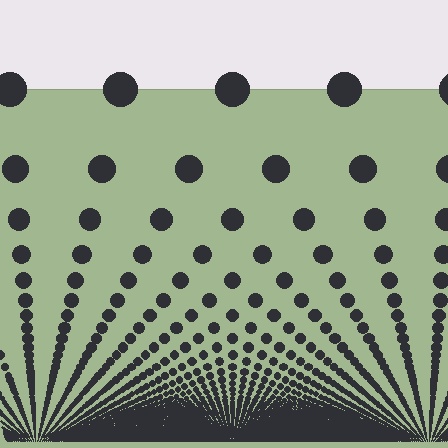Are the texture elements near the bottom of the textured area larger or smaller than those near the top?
Smaller. The gradient is inverted — elements near the bottom are smaller and denser.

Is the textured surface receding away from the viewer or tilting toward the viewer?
The surface appears to tilt toward the viewer. Texture elements get larger and sparser toward the top.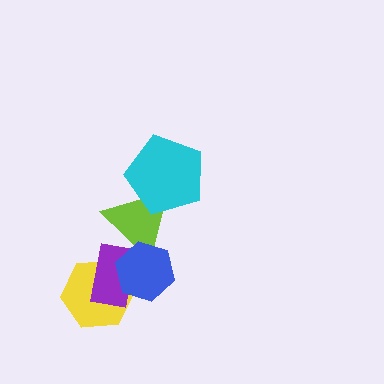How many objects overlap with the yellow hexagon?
2 objects overlap with the yellow hexagon.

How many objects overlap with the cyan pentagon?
1 object overlaps with the cyan pentagon.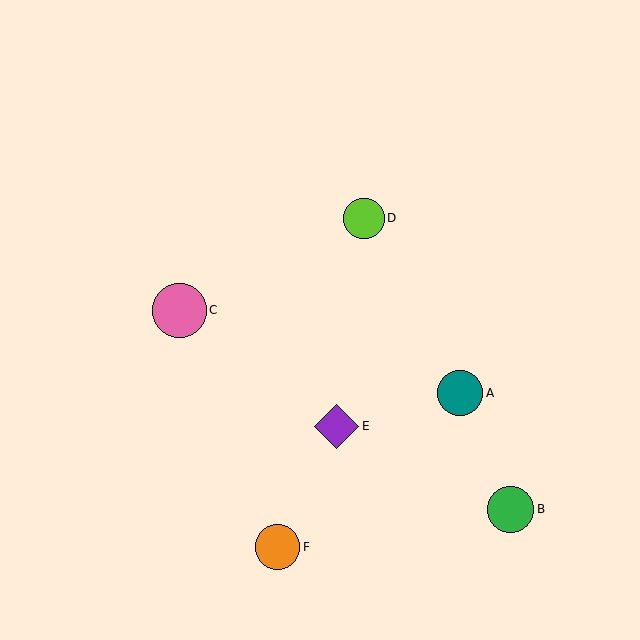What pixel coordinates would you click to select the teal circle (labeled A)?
Click at (460, 393) to select the teal circle A.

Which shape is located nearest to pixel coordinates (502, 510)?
The green circle (labeled B) at (511, 509) is nearest to that location.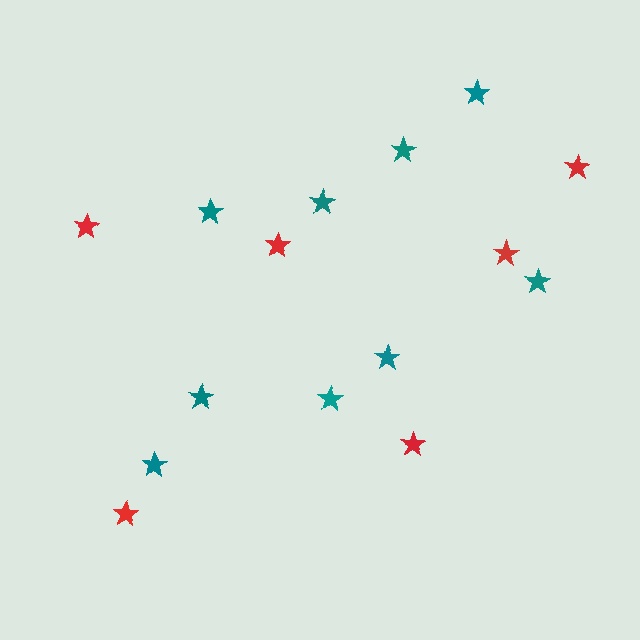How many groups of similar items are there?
There are 2 groups: one group of red stars (6) and one group of teal stars (9).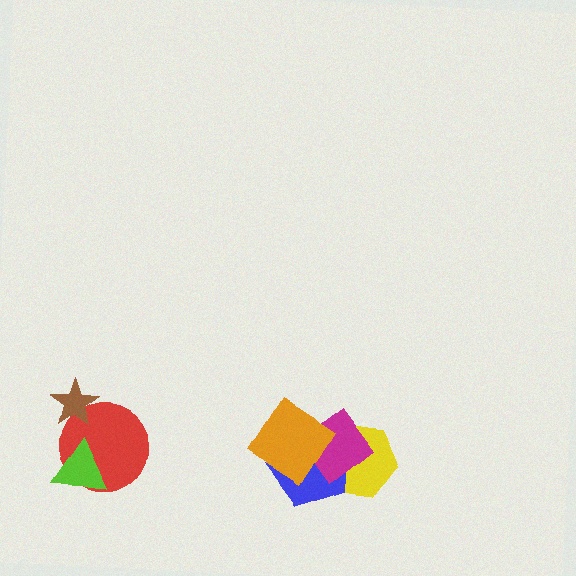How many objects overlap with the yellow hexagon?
2 objects overlap with the yellow hexagon.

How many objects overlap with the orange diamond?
2 objects overlap with the orange diamond.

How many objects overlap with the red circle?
2 objects overlap with the red circle.